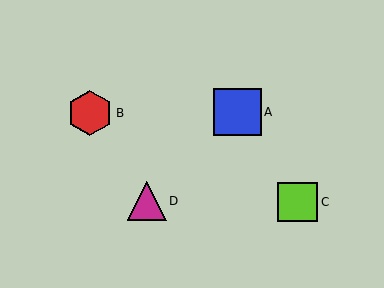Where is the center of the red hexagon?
The center of the red hexagon is at (90, 113).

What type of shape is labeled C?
Shape C is a lime square.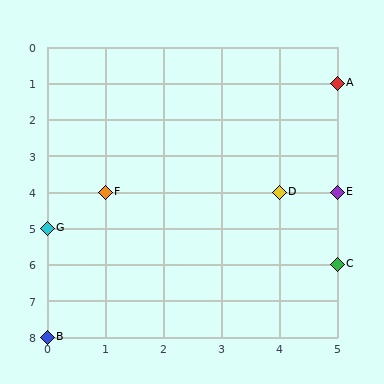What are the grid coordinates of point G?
Point G is at grid coordinates (0, 5).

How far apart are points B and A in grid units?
Points B and A are 5 columns and 7 rows apart (about 8.6 grid units diagonally).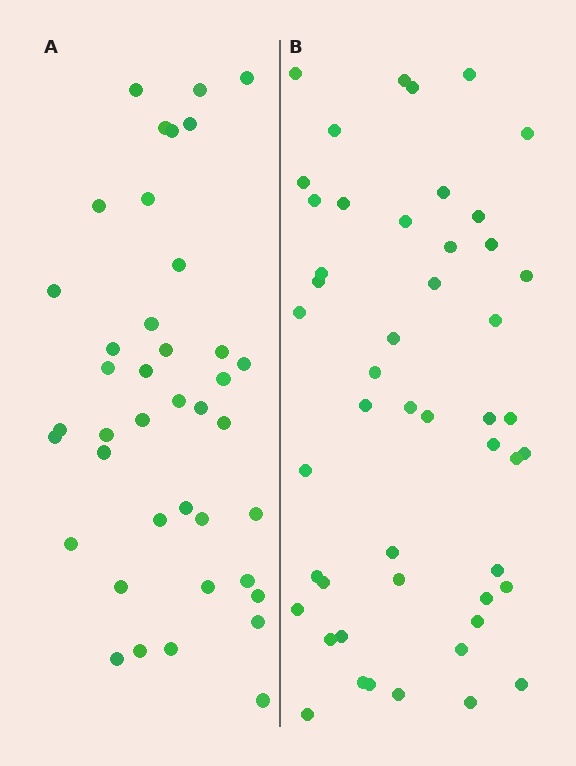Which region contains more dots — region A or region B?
Region B (the right region) has more dots.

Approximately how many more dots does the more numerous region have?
Region B has roughly 8 or so more dots than region A.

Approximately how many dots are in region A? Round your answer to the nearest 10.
About 40 dots.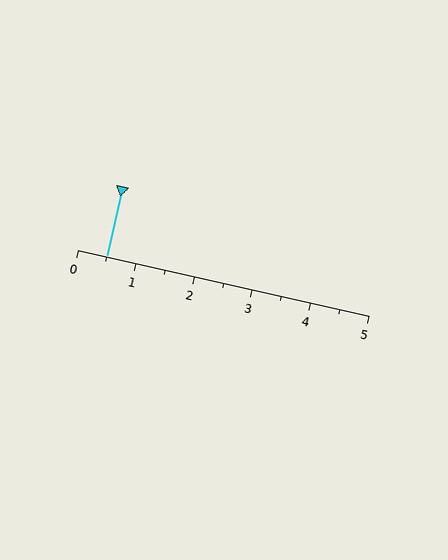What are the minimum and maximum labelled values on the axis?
The axis runs from 0 to 5.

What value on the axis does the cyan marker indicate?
The marker indicates approximately 0.5.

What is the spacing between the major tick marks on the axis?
The major ticks are spaced 1 apart.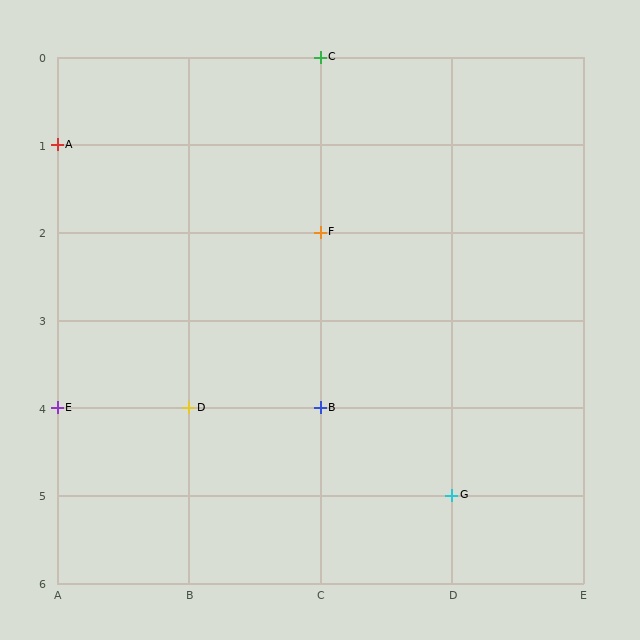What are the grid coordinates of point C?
Point C is at grid coordinates (C, 0).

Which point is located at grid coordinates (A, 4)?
Point E is at (A, 4).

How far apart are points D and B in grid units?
Points D and B are 1 column apart.